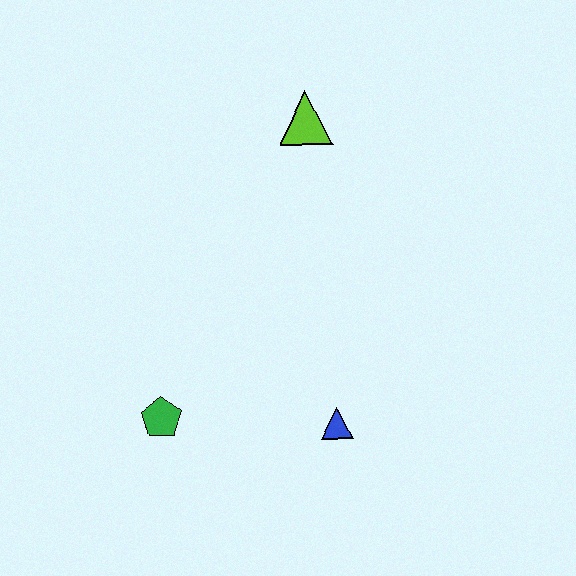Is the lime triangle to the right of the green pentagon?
Yes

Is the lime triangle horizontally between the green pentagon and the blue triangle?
Yes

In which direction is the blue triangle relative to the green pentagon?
The blue triangle is to the right of the green pentagon.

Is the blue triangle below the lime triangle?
Yes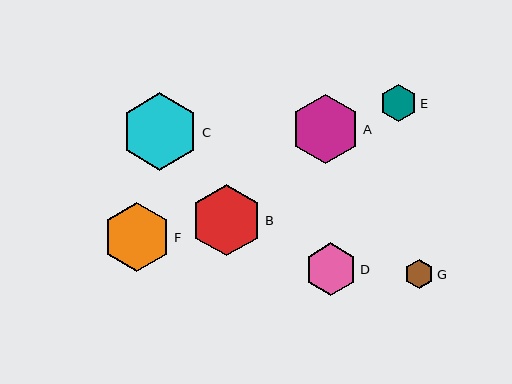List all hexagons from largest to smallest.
From largest to smallest: C, B, A, F, D, E, G.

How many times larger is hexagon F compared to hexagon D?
Hexagon F is approximately 1.3 times the size of hexagon D.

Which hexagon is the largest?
Hexagon C is the largest with a size of approximately 77 pixels.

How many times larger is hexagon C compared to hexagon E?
Hexagon C is approximately 2.1 times the size of hexagon E.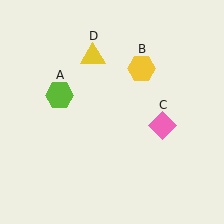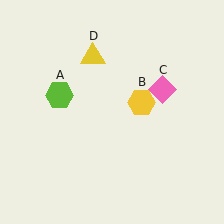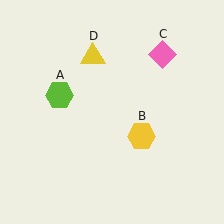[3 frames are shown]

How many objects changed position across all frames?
2 objects changed position: yellow hexagon (object B), pink diamond (object C).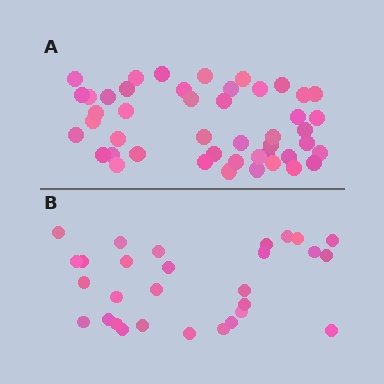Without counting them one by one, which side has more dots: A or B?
Region A (the top region) has more dots.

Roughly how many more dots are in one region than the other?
Region A has approximately 15 more dots than region B.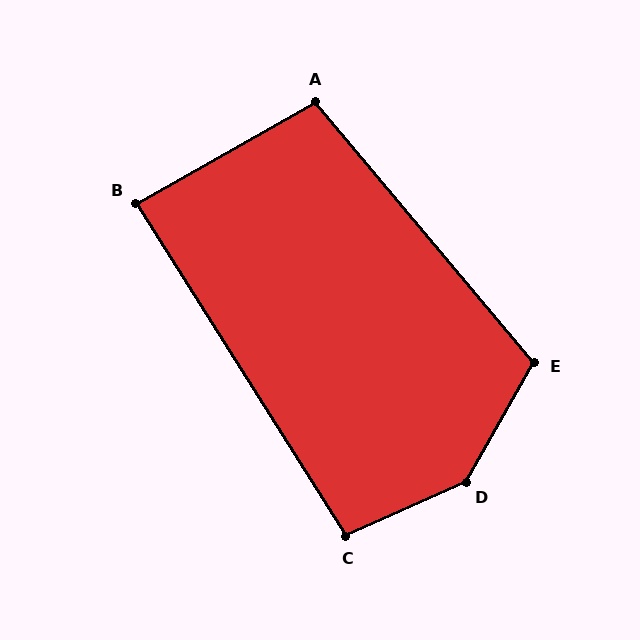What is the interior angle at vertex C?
Approximately 98 degrees (obtuse).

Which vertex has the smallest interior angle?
B, at approximately 87 degrees.